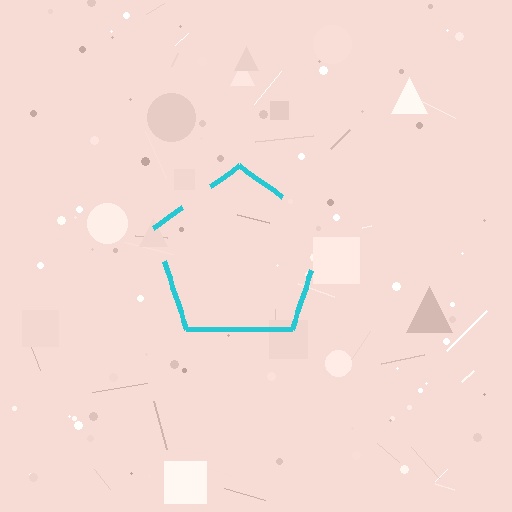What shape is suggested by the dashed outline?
The dashed outline suggests a pentagon.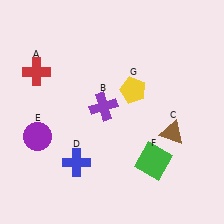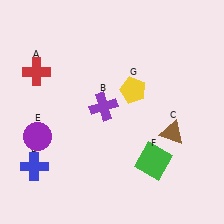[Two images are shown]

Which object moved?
The blue cross (D) moved left.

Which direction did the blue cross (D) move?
The blue cross (D) moved left.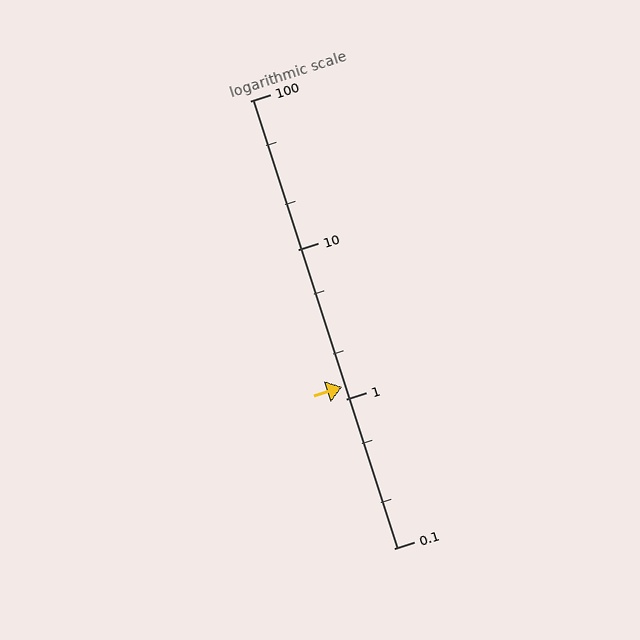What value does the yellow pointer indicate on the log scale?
The pointer indicates approximately 1.2.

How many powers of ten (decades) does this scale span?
The scale spans 3 decades, from 0.1 to 100.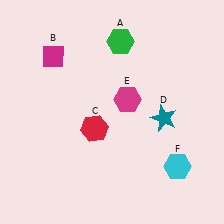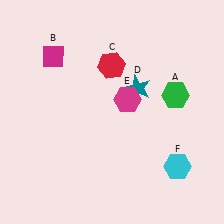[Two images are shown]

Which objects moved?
The objects that moved are: the green hexagon (A), the red hexagon (C), the teal star (D).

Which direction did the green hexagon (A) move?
The green hexagon (A) moved right.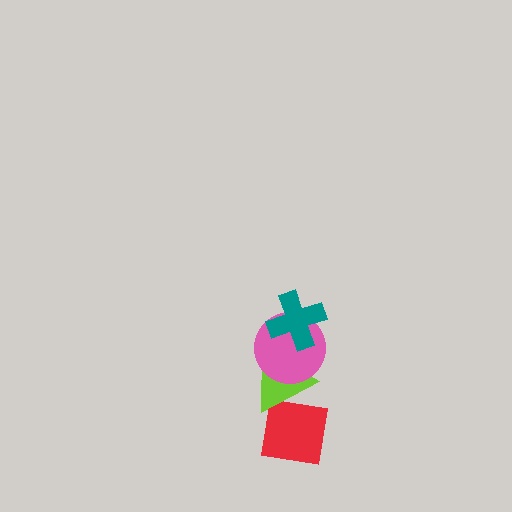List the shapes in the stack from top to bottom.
From top to bottom: the teal cross, the pink circle, the lime triangle, the red square.